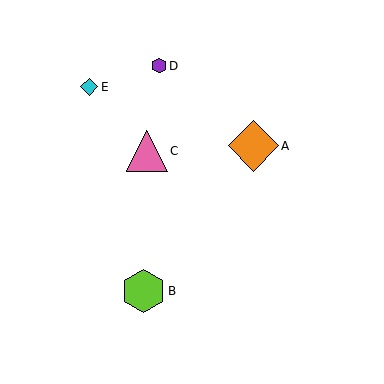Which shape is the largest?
The orange diamond (labeled A) is the largest.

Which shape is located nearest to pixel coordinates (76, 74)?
The cyan diamond (labeled E) at (89, 87) is nearest to that location.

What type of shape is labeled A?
Shape A is an orange diamond.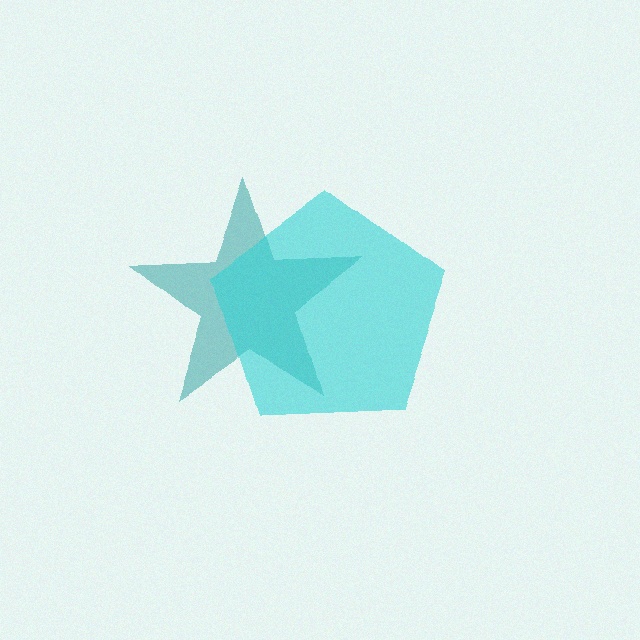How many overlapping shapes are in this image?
There are 2 overlapping shapes in the image.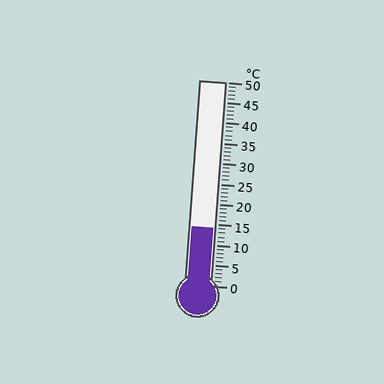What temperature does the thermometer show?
The thermometer shows approximately 14°C.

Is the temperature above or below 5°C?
The temperature is above 5°C.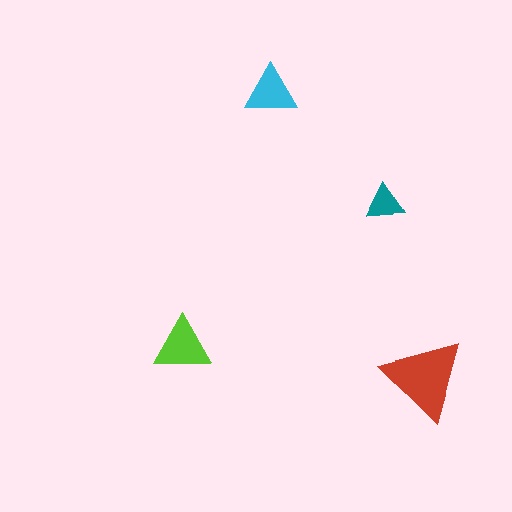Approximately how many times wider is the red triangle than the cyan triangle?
About 1.5 times wider.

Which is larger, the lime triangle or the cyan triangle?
The lime one.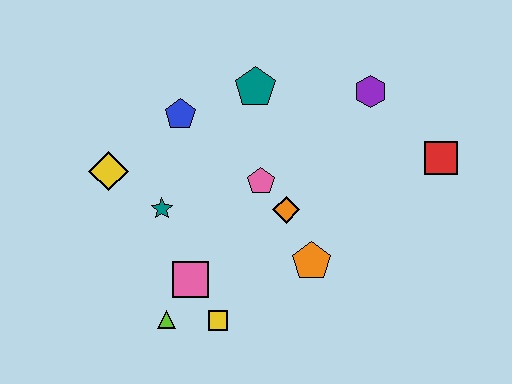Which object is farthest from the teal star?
The red square is farthest from the teal star.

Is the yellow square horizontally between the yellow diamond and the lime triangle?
No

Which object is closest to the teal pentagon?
The blue pentagon is closest to the teal pentagon.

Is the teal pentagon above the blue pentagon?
Yes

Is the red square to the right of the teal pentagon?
Yes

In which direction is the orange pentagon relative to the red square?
The orange pentagon is to the left of the red square.